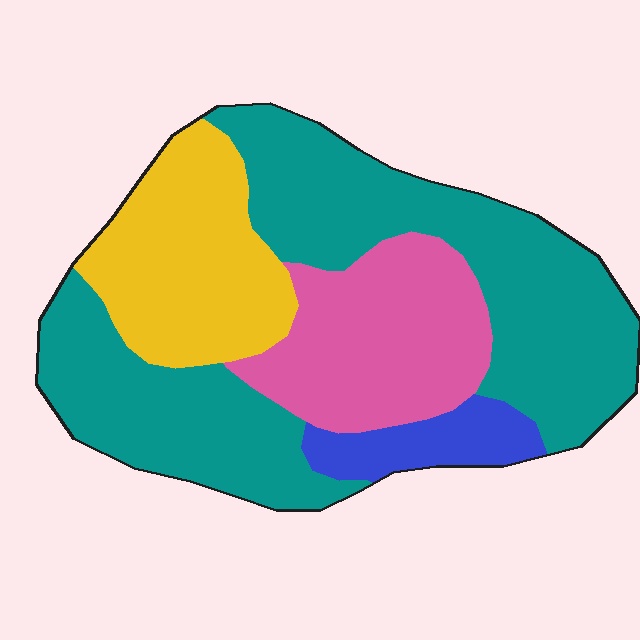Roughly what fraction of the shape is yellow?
Yellow covers around 20% of the shape.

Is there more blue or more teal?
Teal.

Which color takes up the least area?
Blue, at roughly 5%.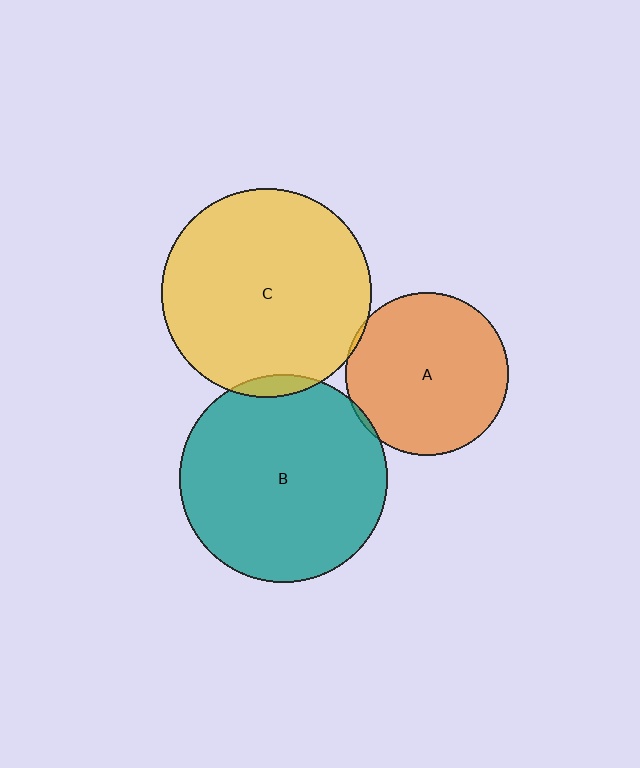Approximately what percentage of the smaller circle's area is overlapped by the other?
Approximately 5%.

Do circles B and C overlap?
Yes.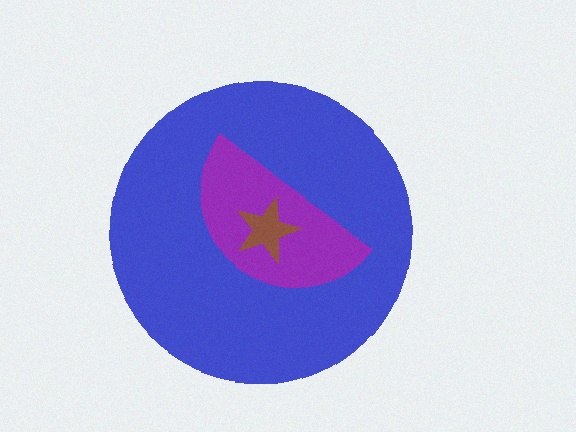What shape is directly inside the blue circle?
The purple semicircle.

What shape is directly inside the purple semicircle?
The brown star.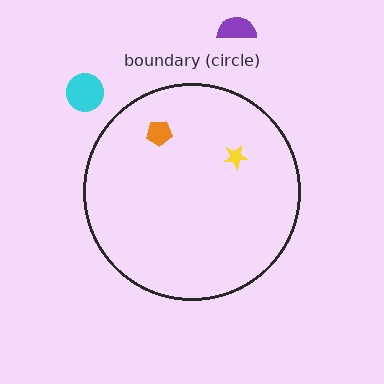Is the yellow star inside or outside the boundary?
Inside.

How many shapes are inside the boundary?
2 inside, 2 outside.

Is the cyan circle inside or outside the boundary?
Outside.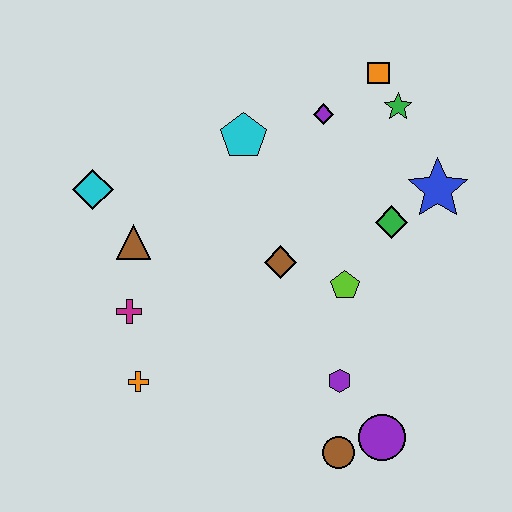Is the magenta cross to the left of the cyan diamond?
No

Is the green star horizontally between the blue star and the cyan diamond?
Yes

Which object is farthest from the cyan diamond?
The purple circle is farthest from the cyan diamond.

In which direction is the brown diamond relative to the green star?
The brown diamond is below the green star.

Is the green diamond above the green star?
No